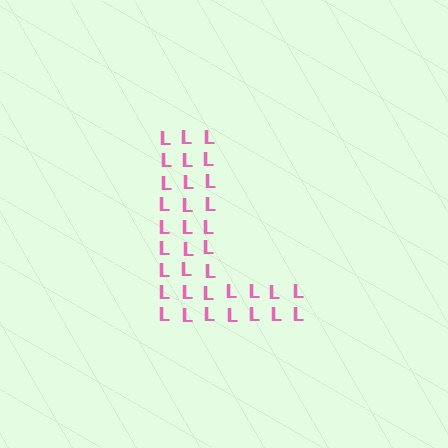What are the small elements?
The small elements are letter L's.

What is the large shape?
The large shape is the letter L.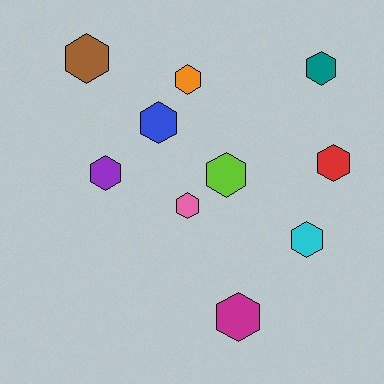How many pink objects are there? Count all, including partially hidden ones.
There is 1 pink object.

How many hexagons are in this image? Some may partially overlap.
There are 10 hexagons.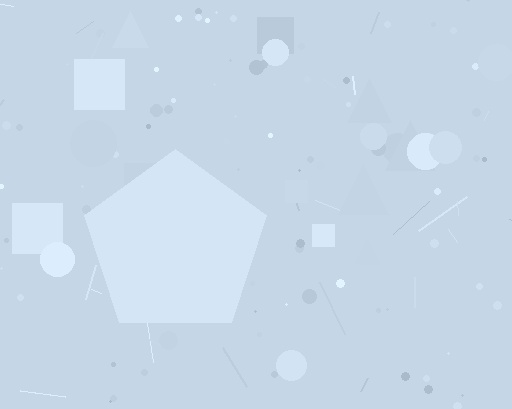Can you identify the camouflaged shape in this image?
The camouflaged shape is a pentagon.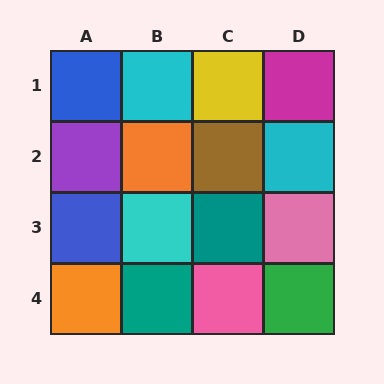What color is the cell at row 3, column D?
Pink.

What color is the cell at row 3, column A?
Blue.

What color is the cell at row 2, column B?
Orange.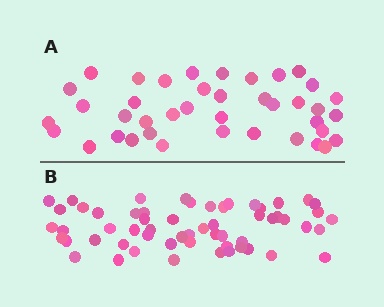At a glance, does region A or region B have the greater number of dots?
Region B (the bottom region) has more dots.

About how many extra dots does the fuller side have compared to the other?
Region B has approximately 20 more dots than region A.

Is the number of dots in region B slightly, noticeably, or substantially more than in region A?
Region B has substantially more. The ratio is roughly 1.4 to 1.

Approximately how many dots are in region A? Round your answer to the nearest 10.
About 40 dots.